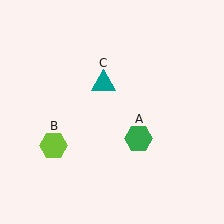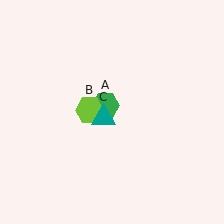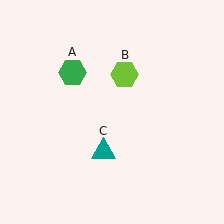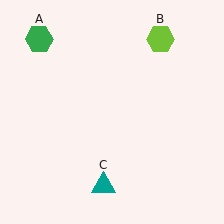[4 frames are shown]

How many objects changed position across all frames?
3 objects changed position: green hexagon (object A), lime hexagon (object B), teal triangle (object C).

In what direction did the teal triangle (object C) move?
The teal triangle (object C) moved down.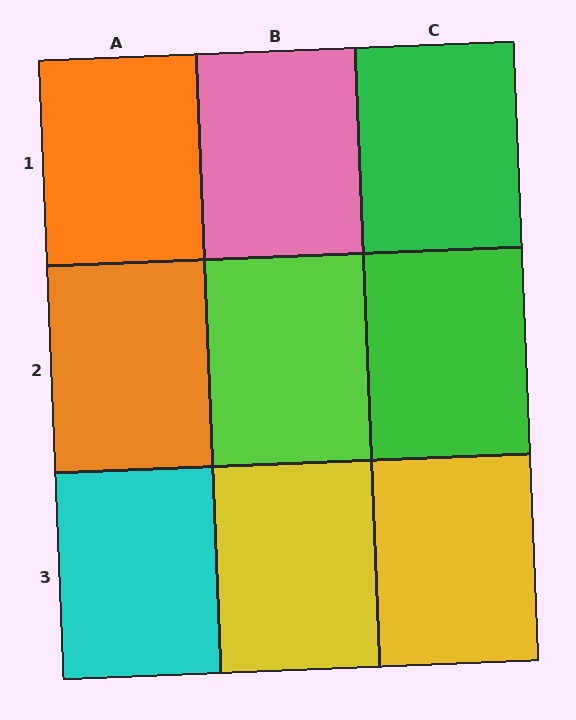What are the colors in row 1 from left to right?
Orange, pink, green.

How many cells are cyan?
1 cell is cyan.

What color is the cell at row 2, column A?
Orange.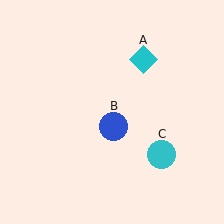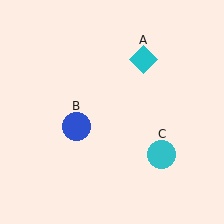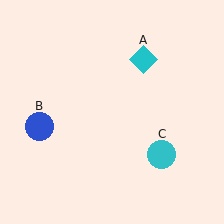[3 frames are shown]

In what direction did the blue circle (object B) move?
The blue circle (object B) moved left.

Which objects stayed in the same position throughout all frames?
Cyan diamond (object A) and cyan circle (object C) remained stationary.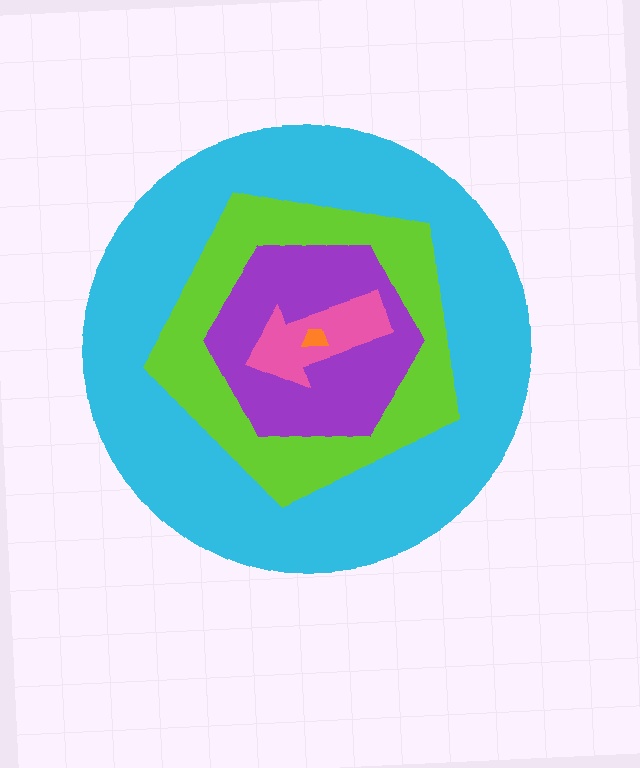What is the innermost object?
The orange trapezoid.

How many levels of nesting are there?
5.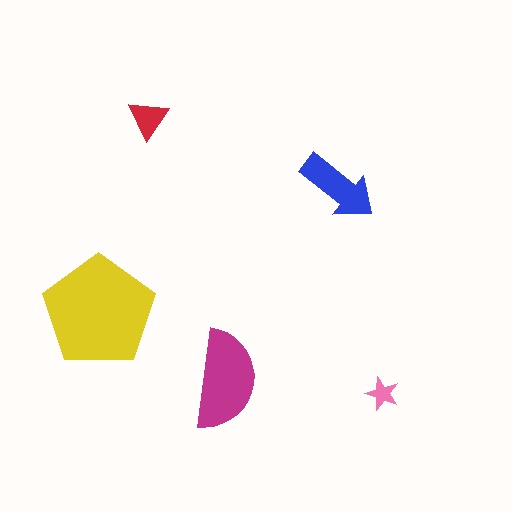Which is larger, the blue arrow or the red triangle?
The blue arrow.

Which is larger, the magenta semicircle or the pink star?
The magenta semicircle.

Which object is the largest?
The yellow pentagon.